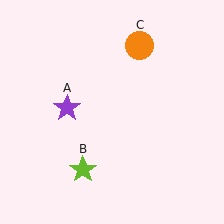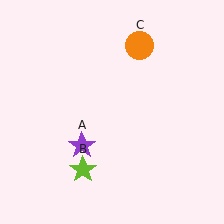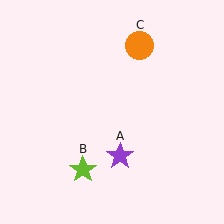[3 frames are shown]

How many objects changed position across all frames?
1 object changed position: purple star (object A).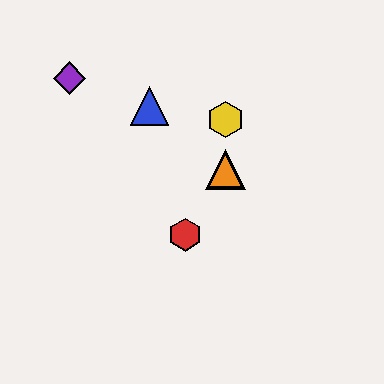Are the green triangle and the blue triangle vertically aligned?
No, the green triangle is at x≈225 and the blue triangle is at x≈149.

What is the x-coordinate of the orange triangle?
The orange triangle is at x≈225.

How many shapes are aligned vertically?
3 shapes (the green triangle, the yellow hexagon, the orange triangle) are aligned vertically.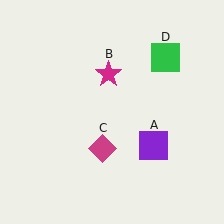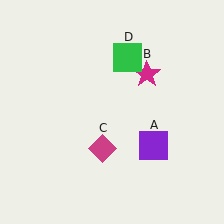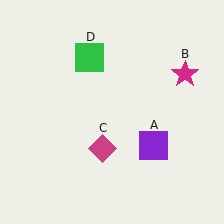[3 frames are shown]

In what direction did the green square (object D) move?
The green square (object D) moved left.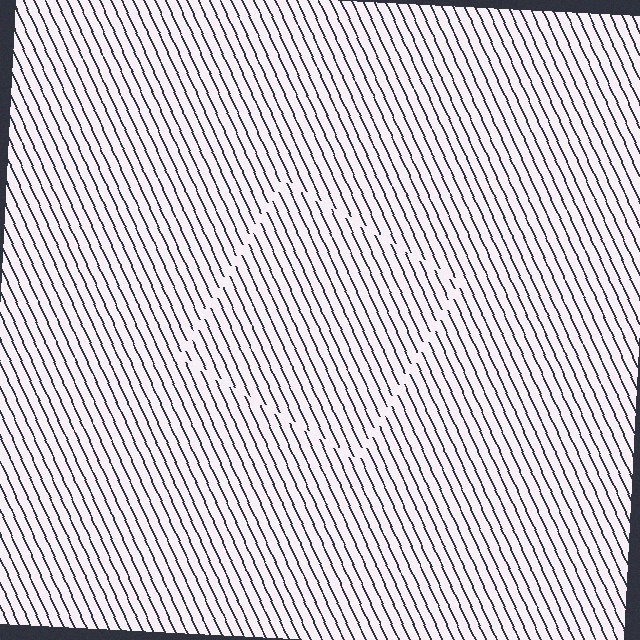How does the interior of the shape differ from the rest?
The interior of the shape contains the same grating, shifted by half a period — the contour is defined by the phase discontinuity where line-ends from the inner and outer gratings abut.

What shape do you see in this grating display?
An illusory square. The interior of the shape contains the same grating, shifted by half a period — the contour is defined by the phase discontinuity where line-ends from the inner and outer gratings abut.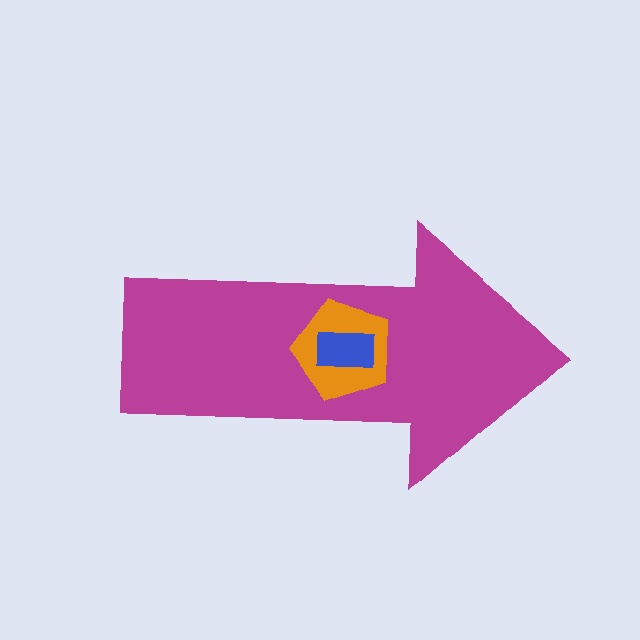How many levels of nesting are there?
3.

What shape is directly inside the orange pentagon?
The blue rectangle.